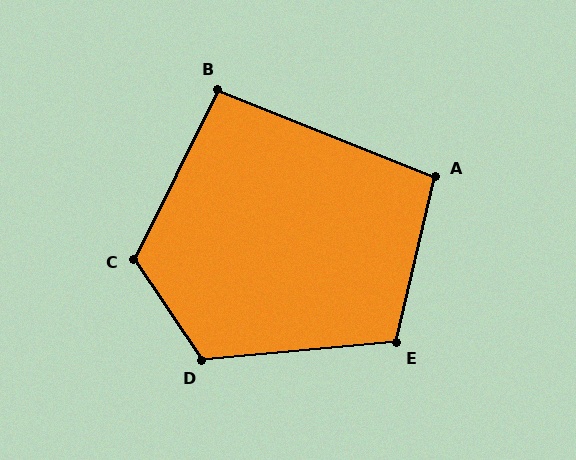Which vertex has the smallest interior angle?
B, at approximately 95 degrees.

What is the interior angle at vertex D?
Approximately 118 degrees (obtuse).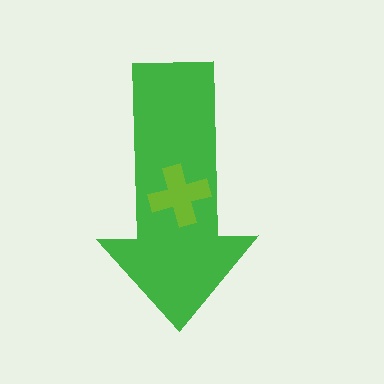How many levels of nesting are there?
2.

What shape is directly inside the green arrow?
The lime cross.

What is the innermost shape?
The lime cross.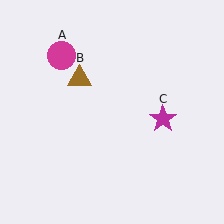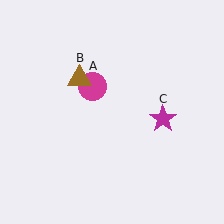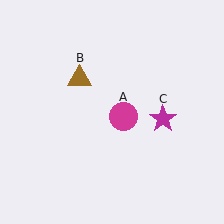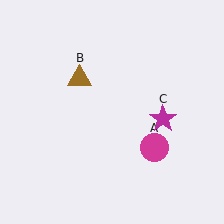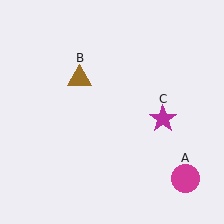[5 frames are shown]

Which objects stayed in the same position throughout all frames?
Brown triangle (object B) and magenta star (object C) remained stationary.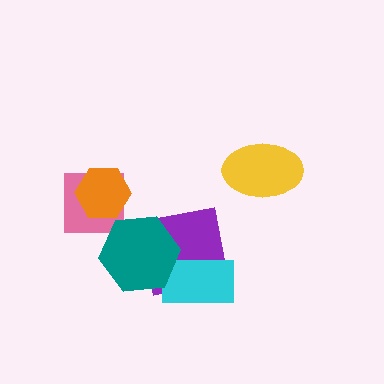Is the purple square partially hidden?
Yes, it is partially covered by another shape.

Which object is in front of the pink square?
The orange hexagon is in front of the pink square.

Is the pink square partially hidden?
Yes, it is partially covered by another shape.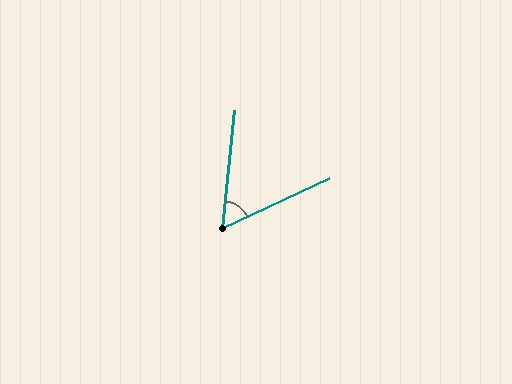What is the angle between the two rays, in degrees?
Approximately 59 degrees.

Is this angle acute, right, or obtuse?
It is acute.